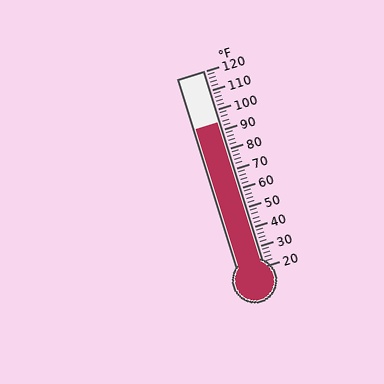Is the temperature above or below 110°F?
The temperature is below 110°F.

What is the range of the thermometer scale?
The thermometer scale ranges from 20°F to 120°F.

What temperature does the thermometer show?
The thermometer shows approximately 94°F.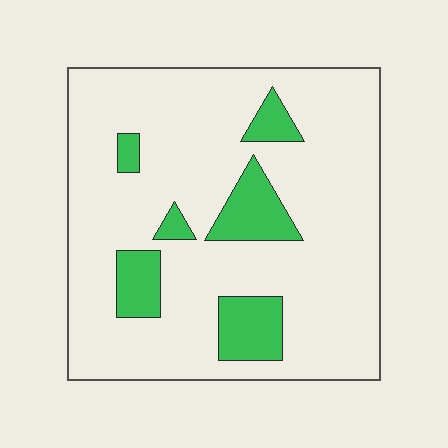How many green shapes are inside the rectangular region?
6.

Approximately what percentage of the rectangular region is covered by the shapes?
Approximately 15%.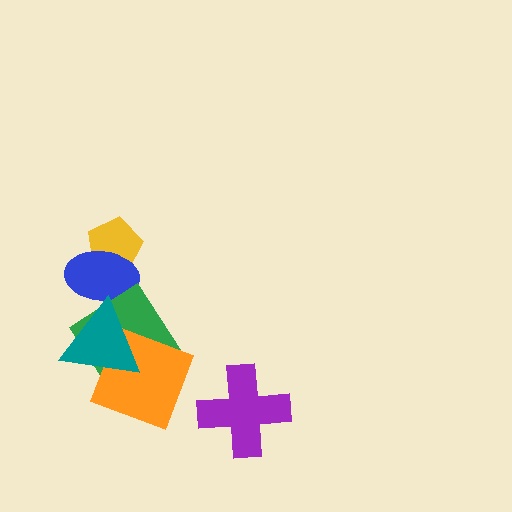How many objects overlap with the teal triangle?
3 objects overlap with the teal triangle.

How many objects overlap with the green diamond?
3 objects overlap with the green diamond.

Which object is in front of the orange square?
The teal triangle is in front of the orange square.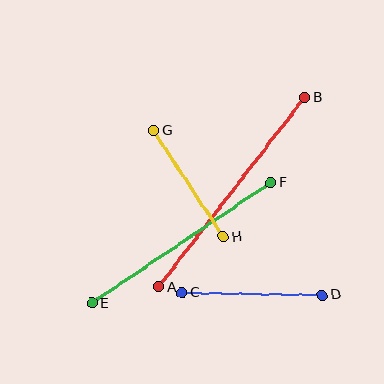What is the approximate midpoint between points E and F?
The midpoint is at approximately (181, 243) pixels.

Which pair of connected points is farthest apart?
Points A and B are farthest apart.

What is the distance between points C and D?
The distance is approximately 141 pixels.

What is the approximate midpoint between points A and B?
The midpoint is at approximately (232, 192) pixels.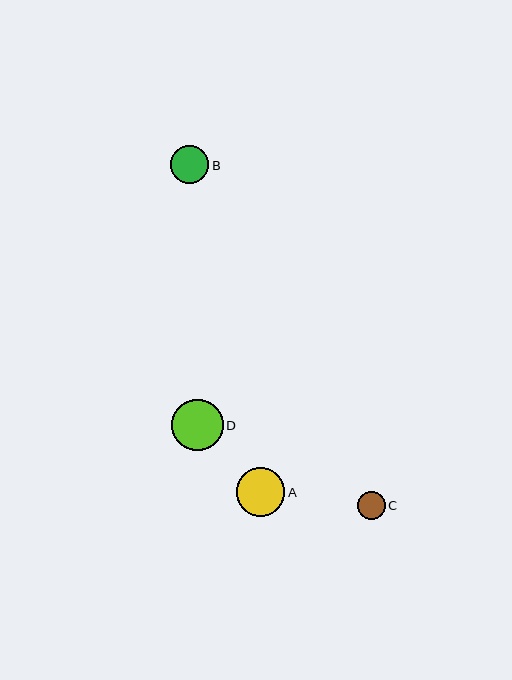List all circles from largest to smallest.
From largest to smallest: D, A, B, C.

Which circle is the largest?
Circle D is the largest with a size of approximately 52 pixels.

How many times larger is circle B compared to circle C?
Circle B is approximately 1.4 times the size of circle C.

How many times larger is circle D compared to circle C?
Circle D is approximately 1.8 times the size of circle C.